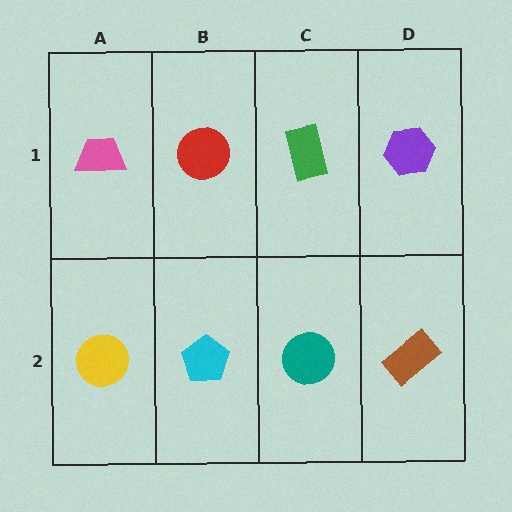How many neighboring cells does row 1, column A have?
2.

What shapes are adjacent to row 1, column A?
A yellow circle (row 2, column A), a red circle (row 1, column B).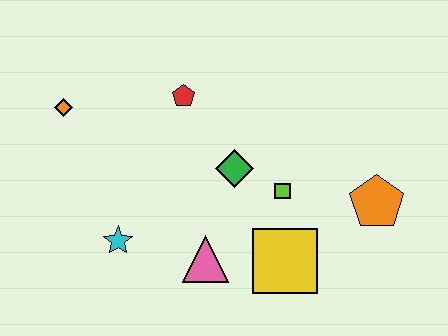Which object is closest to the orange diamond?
The red pentagon is closest to the orange diamond.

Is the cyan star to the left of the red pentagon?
Yes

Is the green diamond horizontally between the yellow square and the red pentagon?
Yes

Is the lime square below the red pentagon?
Yes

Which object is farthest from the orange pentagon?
The orange diamond is farthest from the orange pentagon.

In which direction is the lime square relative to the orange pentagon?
The lime square is to the left of the orange pentagon.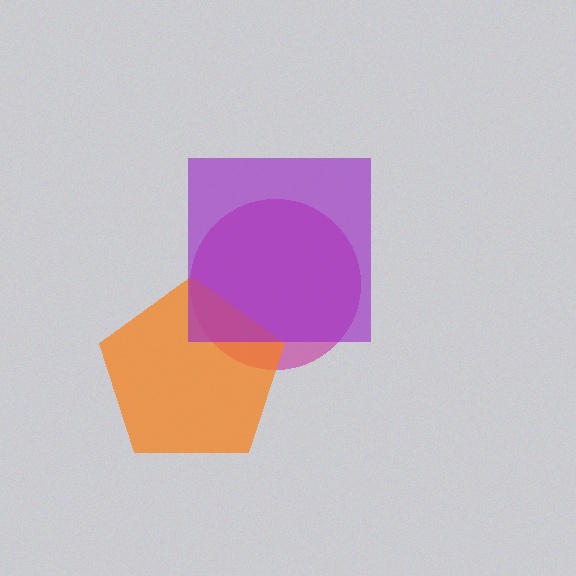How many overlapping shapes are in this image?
There are 3 overlapping shapes in the image.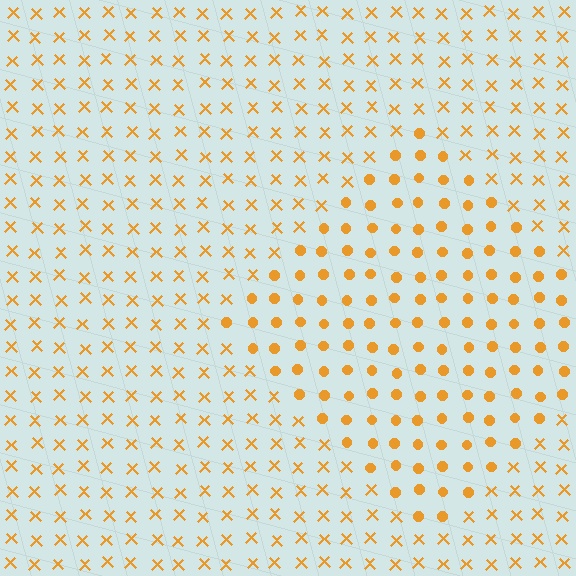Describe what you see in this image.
The image is filled with small orange elements arranged in a uniform grid. A diamond-shaped region contains circles, while the surrounding area contains X marks. The boundary is defined purely by the change in element shape.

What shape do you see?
I see a diamond.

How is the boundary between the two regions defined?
The boundary is defined by a change in element shape: circles inside vs. X marks outside. All elements share the same color and spacing.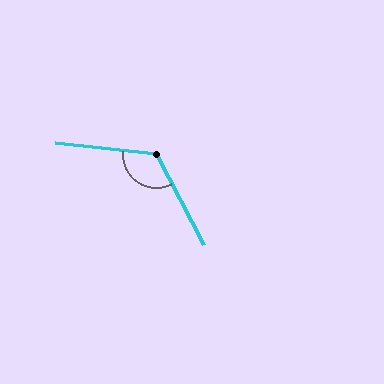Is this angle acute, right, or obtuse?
It is obtuse.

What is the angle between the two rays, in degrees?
Approximately 124 degrees.